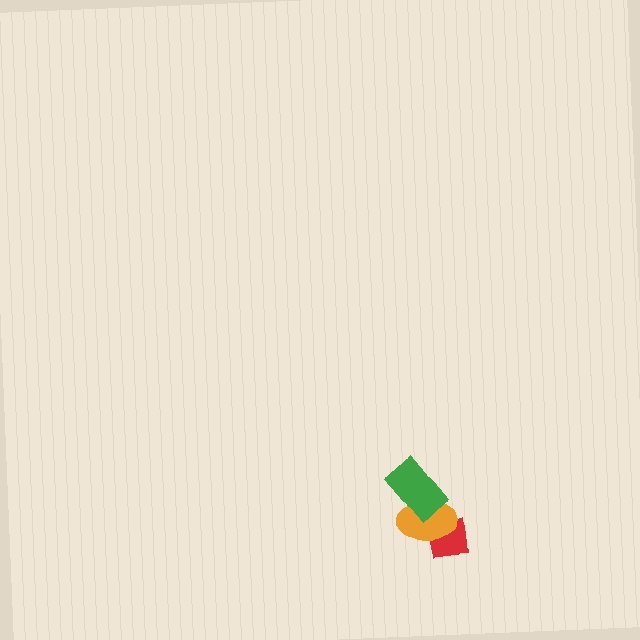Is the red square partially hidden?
Yes, it is partially covered by another shape.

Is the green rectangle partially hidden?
No, no other shape covers it.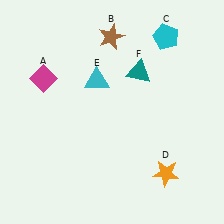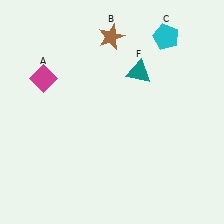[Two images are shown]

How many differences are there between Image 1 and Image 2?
There are 2 differences between the two images.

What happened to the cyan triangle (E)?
The cyan triangle (E) was removed in Image 2. It was in the top-left area of Image 1.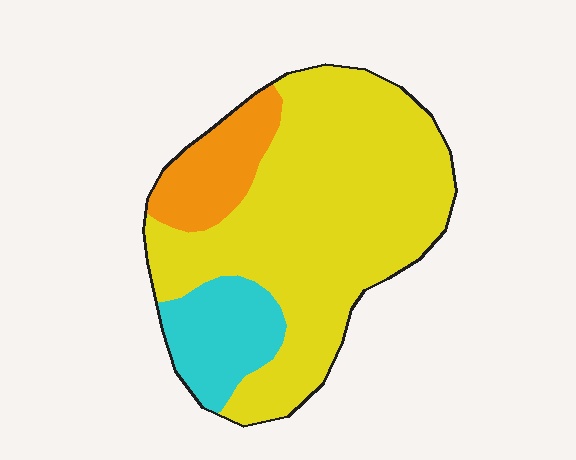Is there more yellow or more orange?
Yellow.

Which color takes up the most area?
Yellow, at roughly 70%.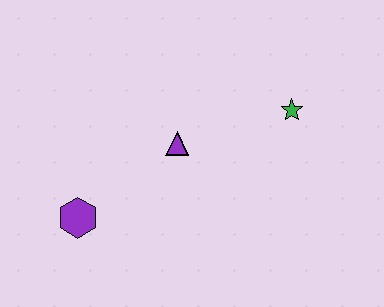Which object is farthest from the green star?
The purple hexagon is farthest from the green star.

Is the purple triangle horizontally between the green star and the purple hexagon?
Yes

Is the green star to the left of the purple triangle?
No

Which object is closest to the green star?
The purple triangle is closest to the green star.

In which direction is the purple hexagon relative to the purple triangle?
The purple hexagon is to the left of the purple triangle.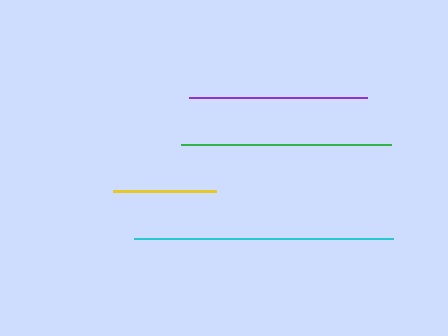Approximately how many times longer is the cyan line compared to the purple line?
The cyan line is approximately 1.5 times the length of the purple line.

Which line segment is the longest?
The cyan line is the longest at approximately 259 pixels.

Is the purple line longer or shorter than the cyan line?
The cyan line is longer than the purple line.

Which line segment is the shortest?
The yellow line is the shortest at approximately 103 pixels.